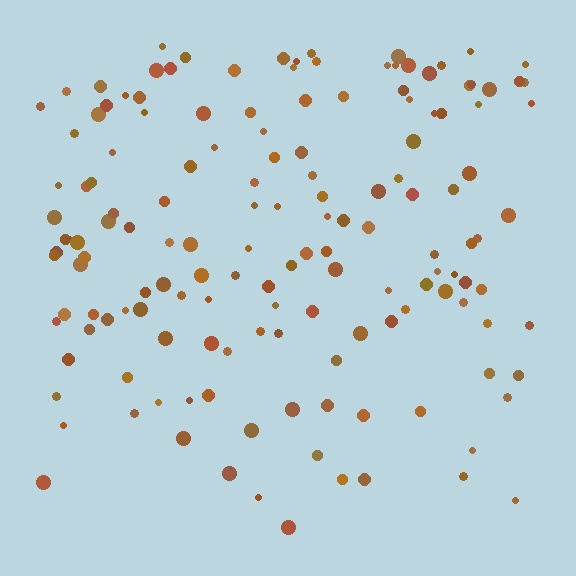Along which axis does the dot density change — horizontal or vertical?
Vertical.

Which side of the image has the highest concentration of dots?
The top.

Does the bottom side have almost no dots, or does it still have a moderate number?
Still a moderate number, just noticeably fewer than the top.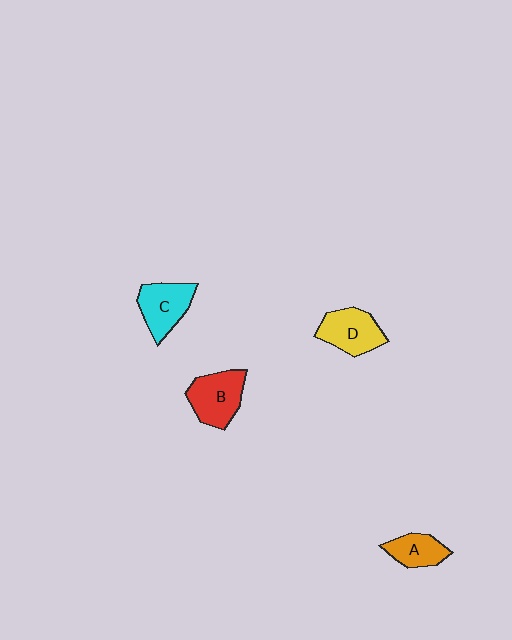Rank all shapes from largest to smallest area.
From largest to smallest: B (red), D (yellow), C (cyan), A (orange).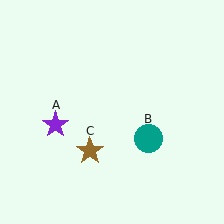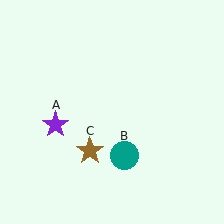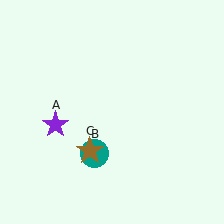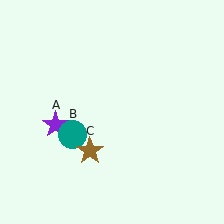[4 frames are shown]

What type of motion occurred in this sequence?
The teal circle (object B) rotated clockwise around the center of the scene.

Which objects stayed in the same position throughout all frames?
Purple star (object A) and brown star (object C) remained stationary.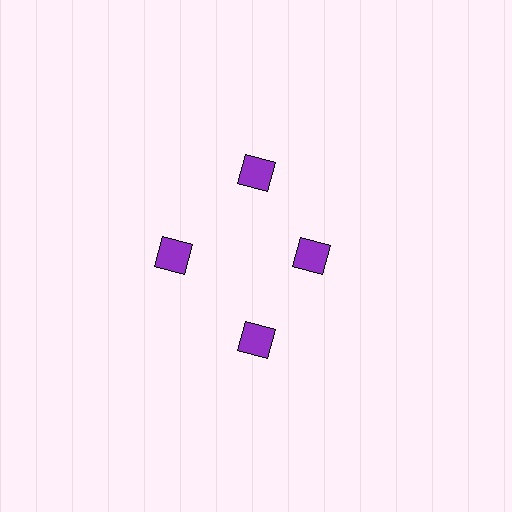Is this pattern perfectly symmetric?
No. The 4 purple squares are arranged in a ring, but one element near the 3 o'clock position is pulled inward toward the center, breaking the 4-fold rotational symmetry.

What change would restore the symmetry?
The symmetry would be restored by moving it outward, back onto the ring so that all 4 squares sit at equal angles and equal distance from the center.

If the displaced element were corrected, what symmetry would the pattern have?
It would have 4-fold rotational symmetry — the pattern would map onto itself every 90 degrees.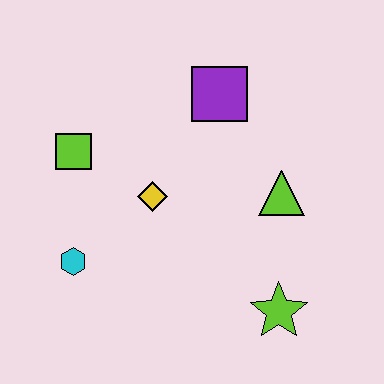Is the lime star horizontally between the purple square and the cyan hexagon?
No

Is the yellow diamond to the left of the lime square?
No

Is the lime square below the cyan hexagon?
No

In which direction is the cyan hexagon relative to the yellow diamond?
The cyan hexagon is to the left of the yellow diamond.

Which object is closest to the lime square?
The yellow diamond is closest to the lime square.